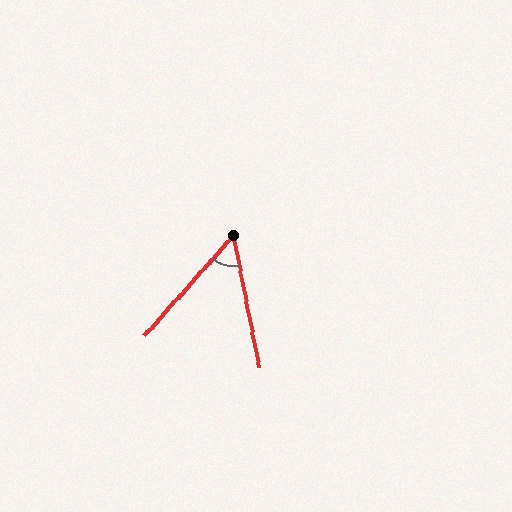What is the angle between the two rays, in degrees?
Approximately 52 degrees.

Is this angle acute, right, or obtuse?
It is acute.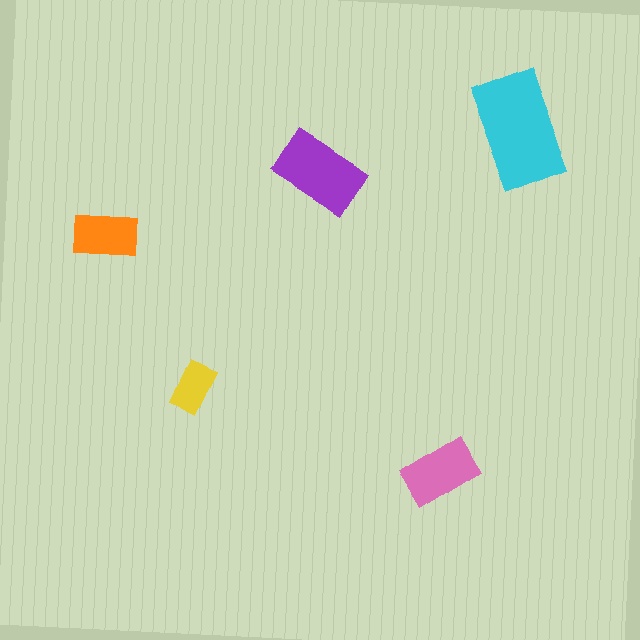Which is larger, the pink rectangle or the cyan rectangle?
The cyan one.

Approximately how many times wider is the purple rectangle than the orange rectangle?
About 1.5 times wider.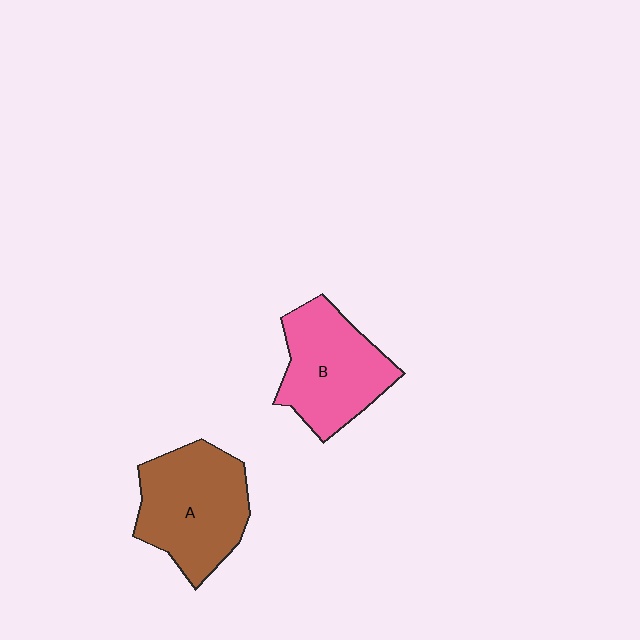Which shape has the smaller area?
Shape B (pink).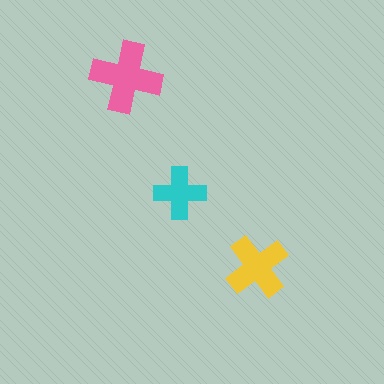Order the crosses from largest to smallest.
the pink one, the yellow one, the cyan one.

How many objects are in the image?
There are 3 objects in the image.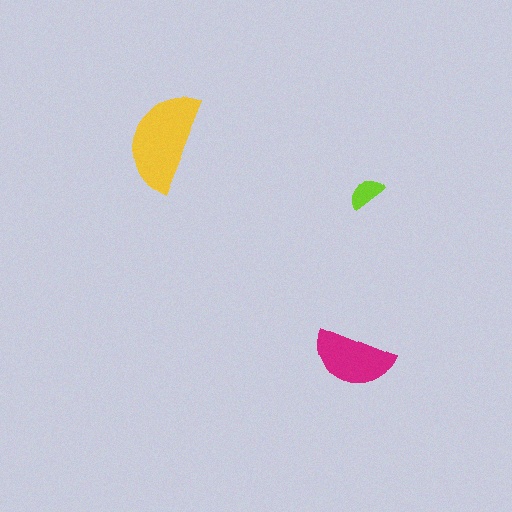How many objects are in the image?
There are 3 objects in the image.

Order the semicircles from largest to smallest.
the yellow one, the magenta one, the lime one.